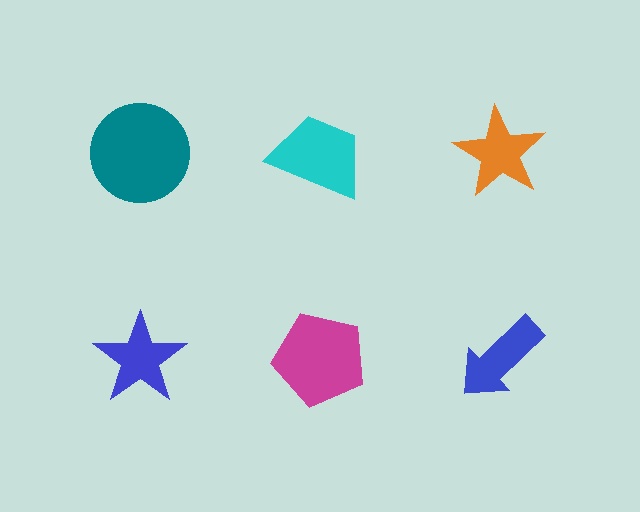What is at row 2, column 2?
A magenta pentagon.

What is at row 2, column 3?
A blue arrow.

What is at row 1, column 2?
A cyan trapezoid.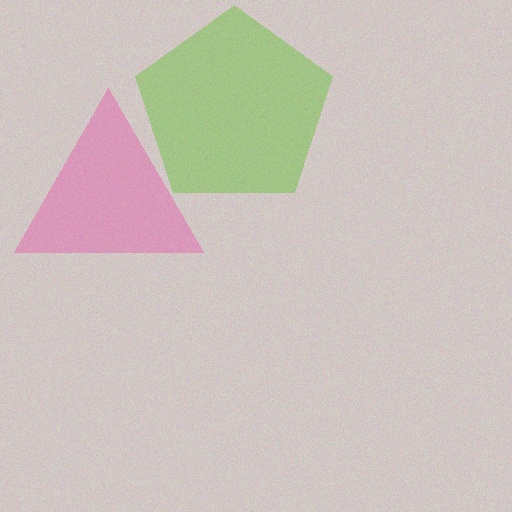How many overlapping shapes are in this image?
There are 2 overlapping shapes in the image.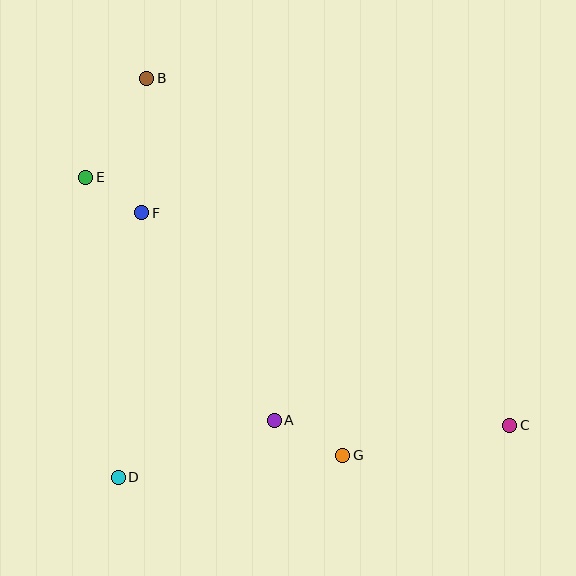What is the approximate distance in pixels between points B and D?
The distance between B and D is approximately 400 pixels.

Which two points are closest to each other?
Points E and F are closest to each other.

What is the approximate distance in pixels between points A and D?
The distance between A and D is approximately 166 pixels.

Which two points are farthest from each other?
Points B and C are farthest from each other.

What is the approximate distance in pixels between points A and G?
The distance between A and G is approximately 77 pixels.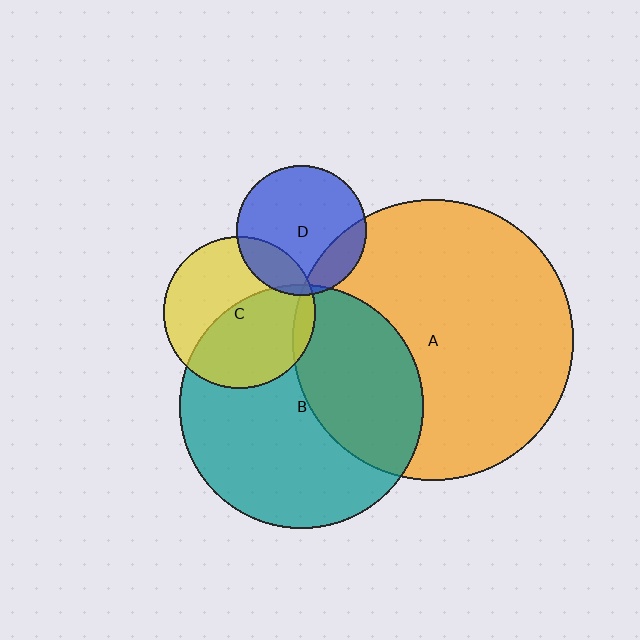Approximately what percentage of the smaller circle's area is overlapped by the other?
Approximately 20%.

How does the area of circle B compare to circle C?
Approximately 2.5 times.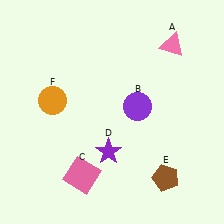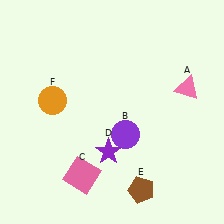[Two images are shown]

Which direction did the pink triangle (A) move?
The pink triangle (A) moved down.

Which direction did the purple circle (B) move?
The purple circle (B) moved down.